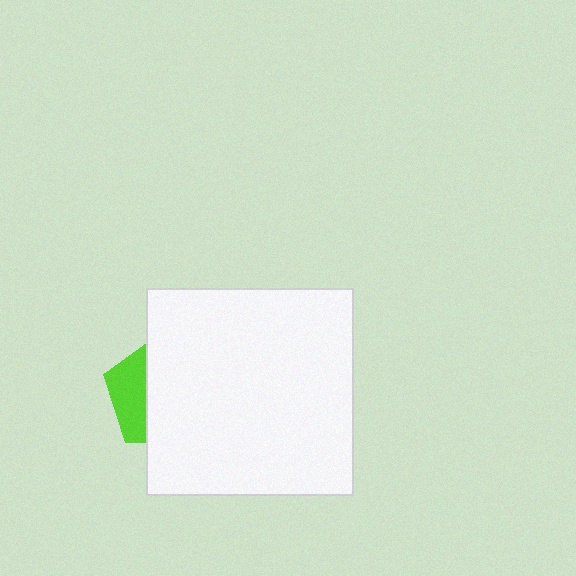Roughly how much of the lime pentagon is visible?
A small part of it is visible (roughly 31%).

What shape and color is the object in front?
The object in front is a white square.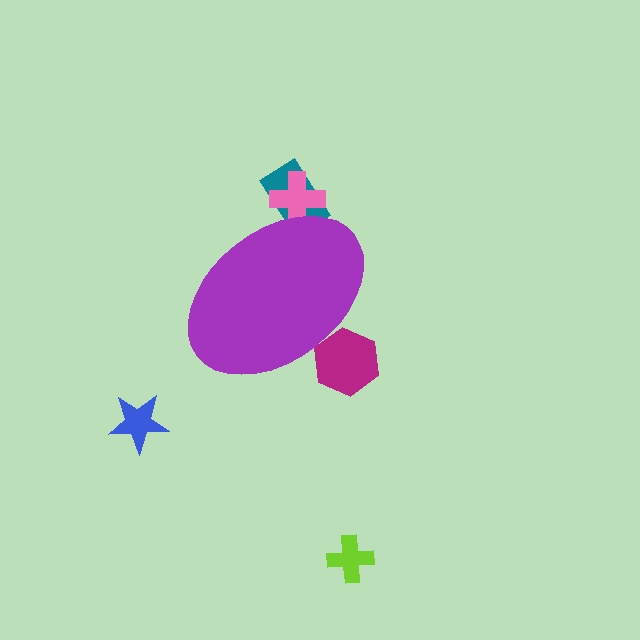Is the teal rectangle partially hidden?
Yes, the teal rectangle is partially hidden behind the purple ellipse.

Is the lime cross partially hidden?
No, the lime cross is fully visible.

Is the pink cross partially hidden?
Yes, the pink cross is partially hidden behind the purple ellipse.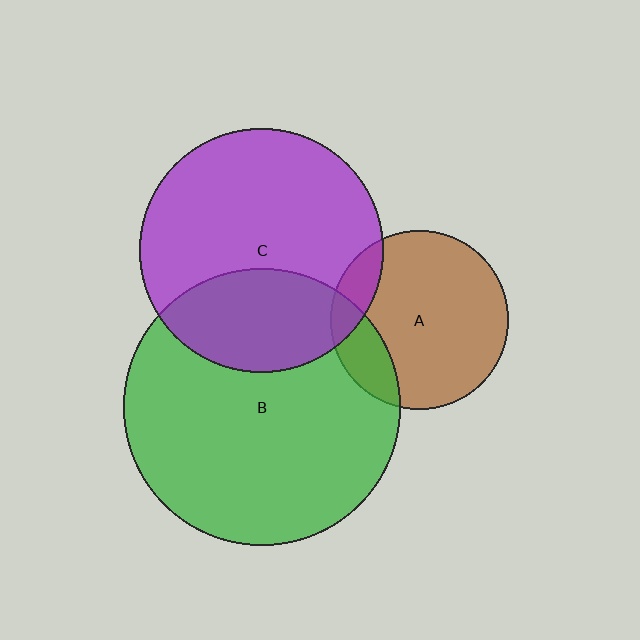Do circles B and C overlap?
Yes.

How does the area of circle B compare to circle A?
Approximately 2.4 times.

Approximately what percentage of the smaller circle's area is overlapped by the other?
Approximately 30%.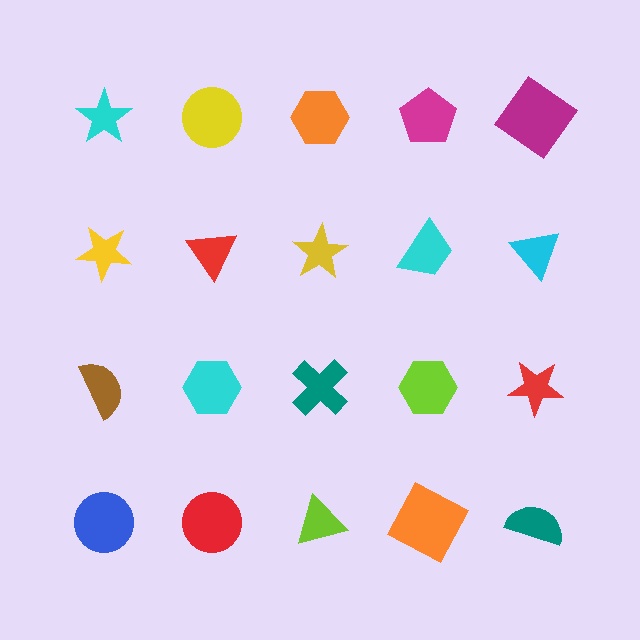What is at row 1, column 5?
A magenta diamond.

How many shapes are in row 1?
5 shapes.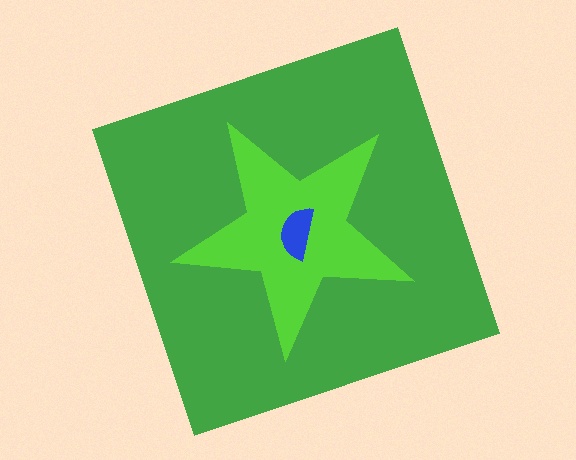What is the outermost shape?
The green square.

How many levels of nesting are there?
3.